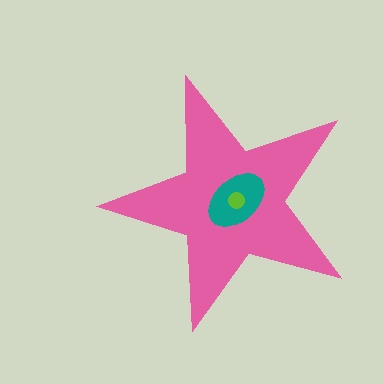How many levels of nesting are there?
3.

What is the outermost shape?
The pink star.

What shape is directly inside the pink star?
The teal ellipse.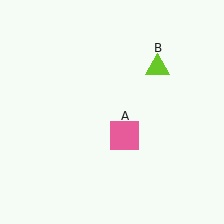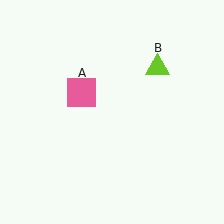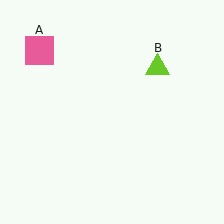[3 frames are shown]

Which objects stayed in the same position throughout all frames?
Lime triangle (object B) remained stationary.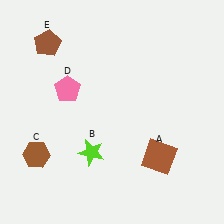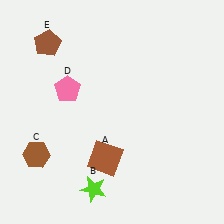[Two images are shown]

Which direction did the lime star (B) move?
The lime star (B) moved down.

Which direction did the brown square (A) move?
The brown square (A) moved left.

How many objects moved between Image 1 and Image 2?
2 objects moved between the two images.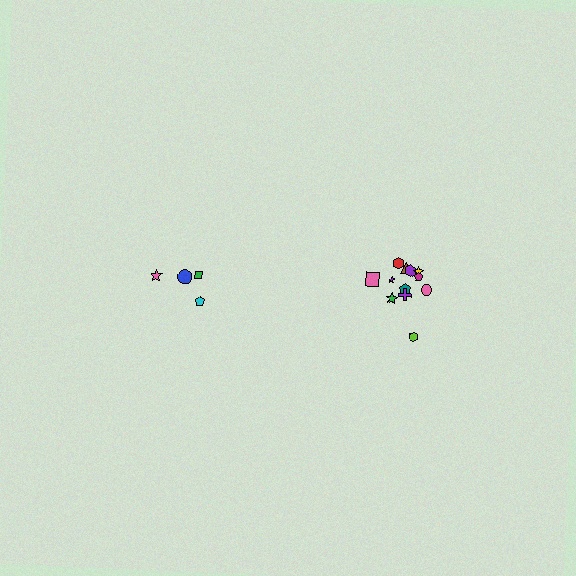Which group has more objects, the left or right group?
The right group.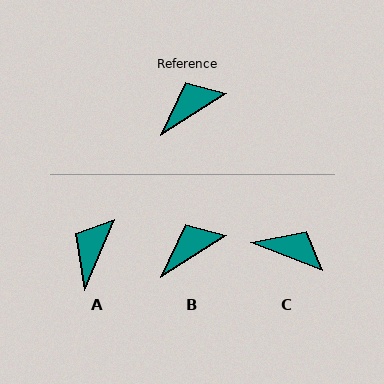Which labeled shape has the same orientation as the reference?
B.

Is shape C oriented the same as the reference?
No, it is off by about 54 degrees.